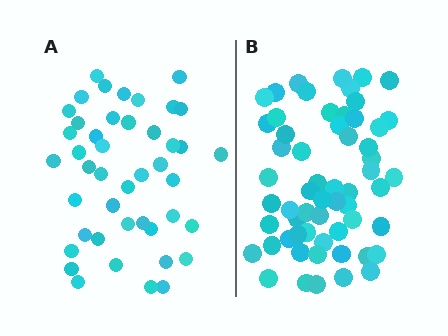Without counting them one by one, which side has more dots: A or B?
Region B (the right region) has more dots.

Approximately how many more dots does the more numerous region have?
Region B has approximately 15 more dots than region A.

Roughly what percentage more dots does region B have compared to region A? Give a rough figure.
About 35% more.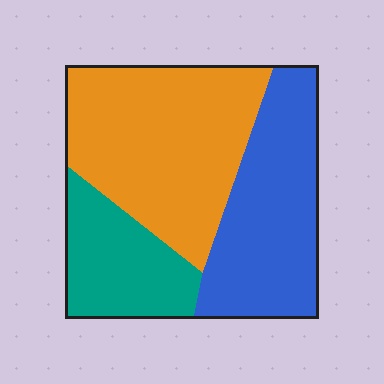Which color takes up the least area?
Teal, at roughly 20%.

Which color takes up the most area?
Orange, at roughly 45%.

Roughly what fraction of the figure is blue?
Blue takes up between a quarter and a half of the figure.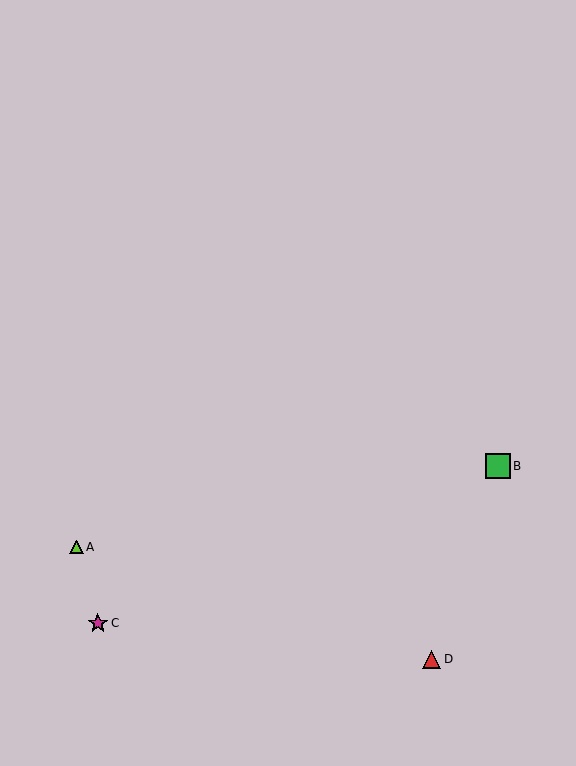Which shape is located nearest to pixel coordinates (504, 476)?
The green square (labeled B) at (498, 466) is nearest to that location.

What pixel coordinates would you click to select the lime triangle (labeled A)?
Click at (76, 547) to select the lime triangle A.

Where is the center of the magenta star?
The center of the magenta star is at (98, 623).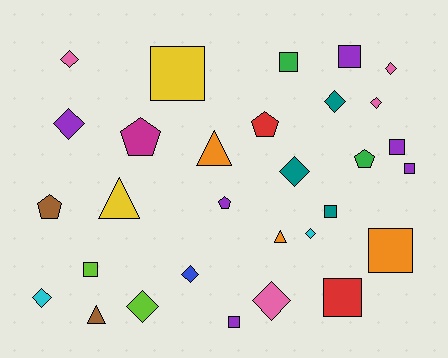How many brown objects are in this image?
There are 2 brown objects.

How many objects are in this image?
There are 30 objects.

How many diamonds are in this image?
There are 11 diamonds.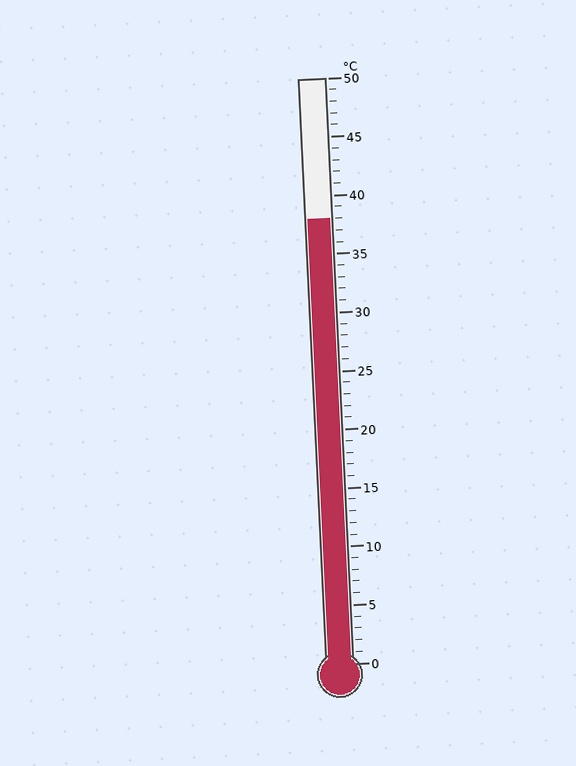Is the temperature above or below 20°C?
The temperature is above 20°C.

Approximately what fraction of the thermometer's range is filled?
The thermometer is filled to approximately 75% of its range.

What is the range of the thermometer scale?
The thermometer scale ranges from 0°C to 50°C.